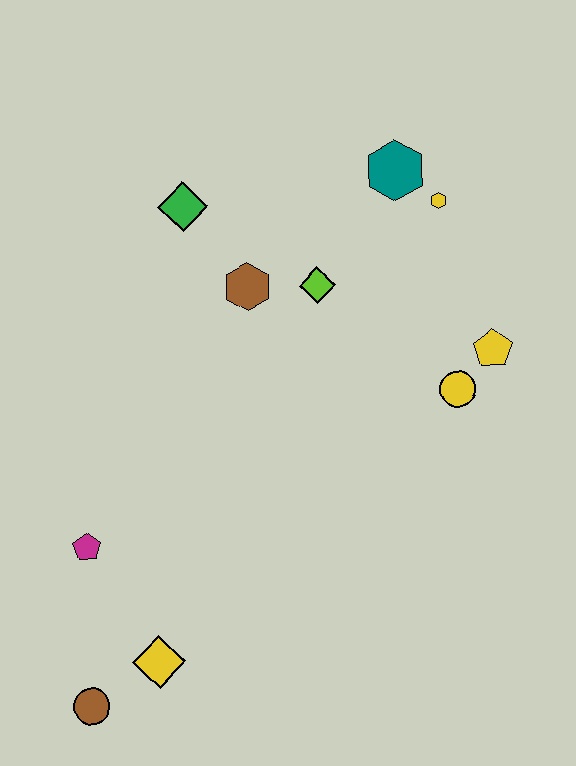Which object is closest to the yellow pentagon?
The yellow circle is closest to the yellow pentagon.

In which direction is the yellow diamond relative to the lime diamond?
The yellow diamond is below the lime diamond.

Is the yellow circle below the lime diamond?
Yes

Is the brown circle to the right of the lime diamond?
No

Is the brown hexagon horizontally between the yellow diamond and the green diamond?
No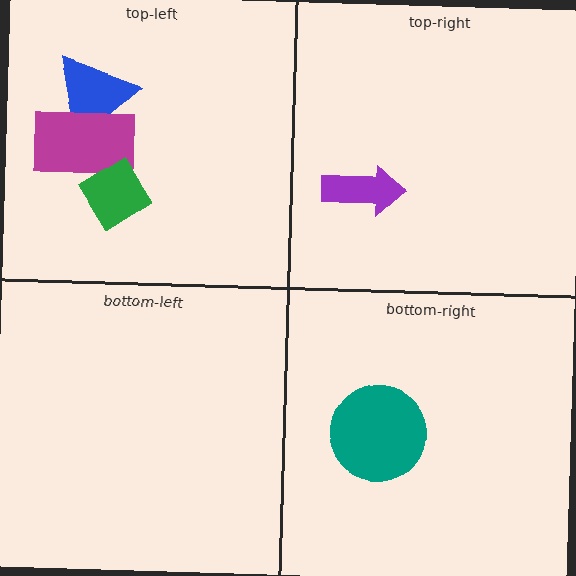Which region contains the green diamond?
The top-left region.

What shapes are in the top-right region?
The purple arrow.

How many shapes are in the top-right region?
1.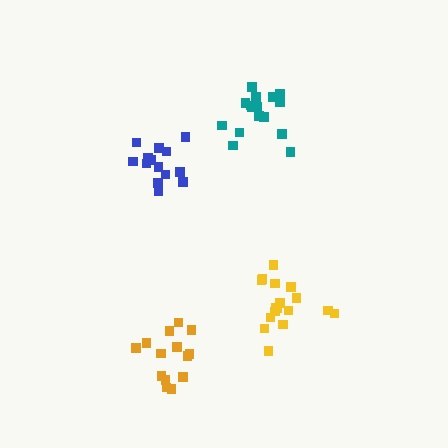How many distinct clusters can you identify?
There are 4 distinct clusters.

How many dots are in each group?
Group 1: 16 dots, Group 2: 17 dots, Group 3: 14 dots, Group 4: 14 dots (61 total).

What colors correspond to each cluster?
The clusters are colored: teal, yellow, blue, orange.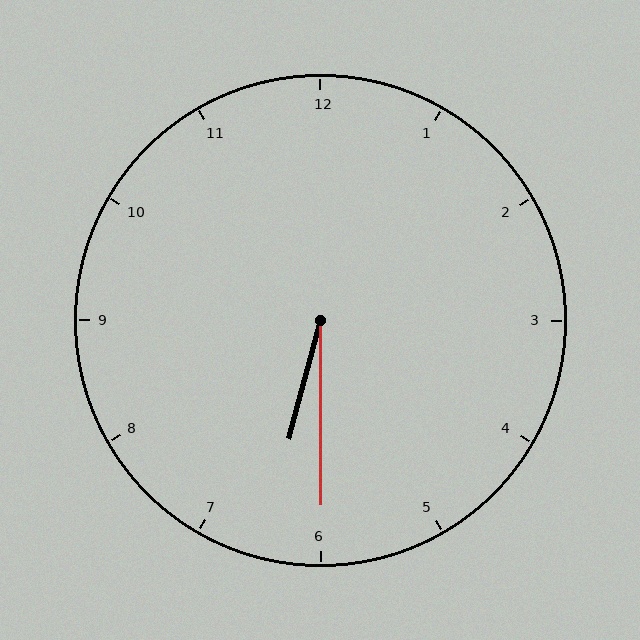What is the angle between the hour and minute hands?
Approximately 15 degrees.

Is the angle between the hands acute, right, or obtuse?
It is acute.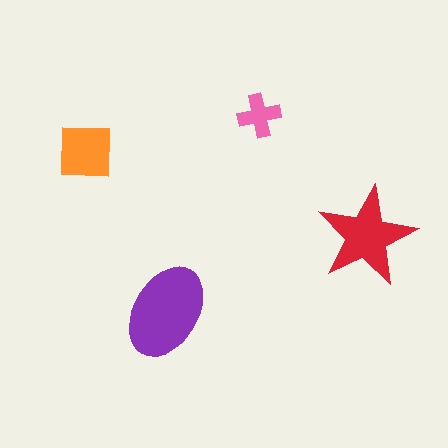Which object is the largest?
The purple ellipse.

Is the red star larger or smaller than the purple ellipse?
Smaller.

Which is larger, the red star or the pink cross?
The red star.